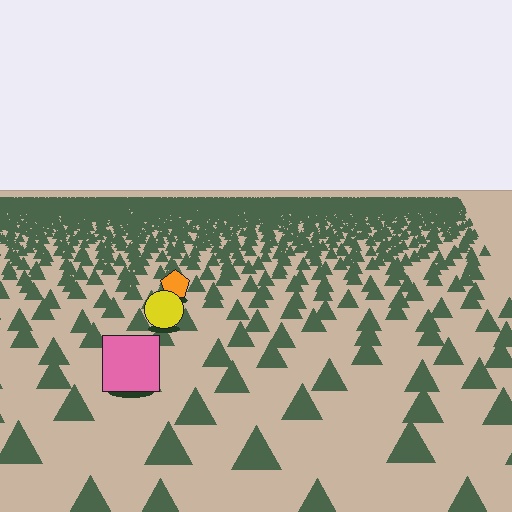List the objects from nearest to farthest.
From nearest to farthest: the pink square, the yellow circle, the orange pentagon.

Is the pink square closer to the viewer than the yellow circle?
Yes. The pink square is closer — you can tell from the texture gradient: the ground texture is coarser near it.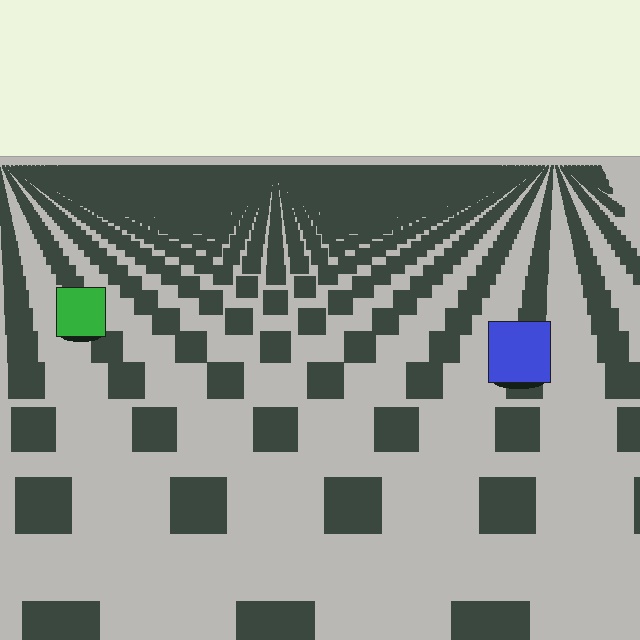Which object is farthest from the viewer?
The green square is farthest from the viewer. It appears smaller and the ground texture around it is denser.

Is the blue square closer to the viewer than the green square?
Yes. The blue square is closer — you can tell from the texture gradient: the ground texture is coarser near it.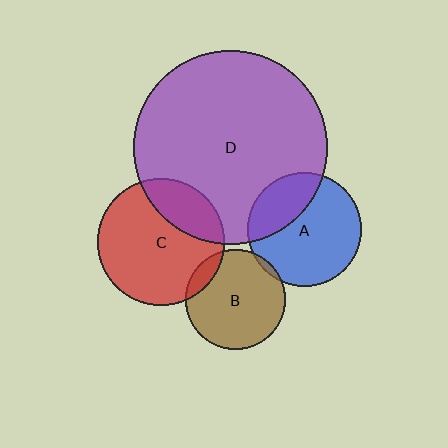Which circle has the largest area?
Circle D (purple).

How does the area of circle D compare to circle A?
Approximately 2.9 times.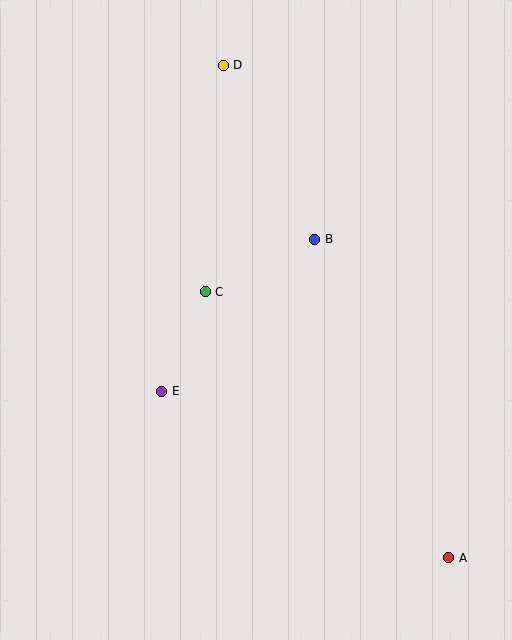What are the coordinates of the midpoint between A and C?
The midpoint between A and C is at (327, 425).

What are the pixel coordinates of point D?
Point D is at (223, 65).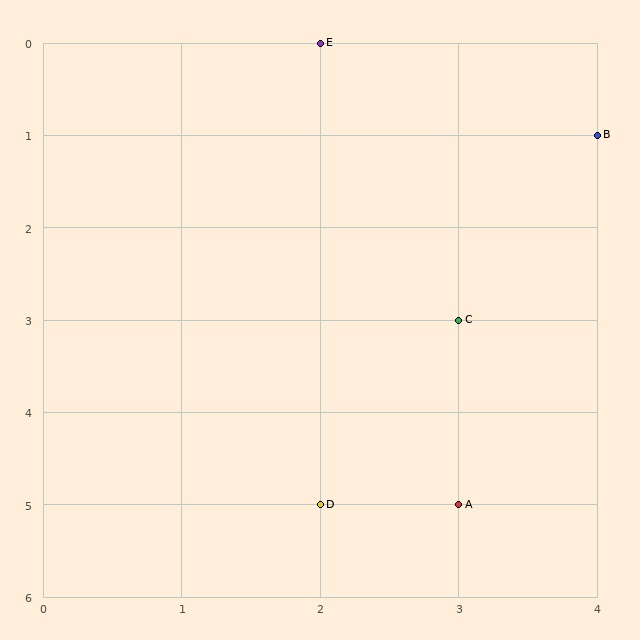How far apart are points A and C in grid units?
Points A and C are 2 rows apart.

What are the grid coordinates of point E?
Point E is at grid coordinates (2, 0).